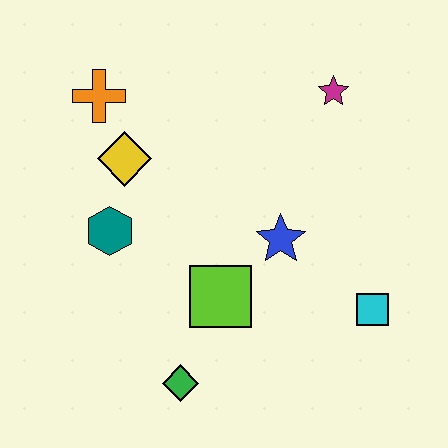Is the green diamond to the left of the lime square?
Yes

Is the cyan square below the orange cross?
Yes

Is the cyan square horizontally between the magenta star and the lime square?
No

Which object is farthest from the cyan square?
The orange cross is farthest from the cyan square.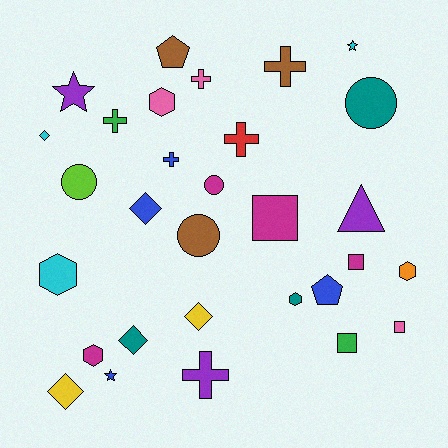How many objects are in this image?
There are 30 objects.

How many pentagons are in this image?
There are 2 pentagons.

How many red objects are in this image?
There is 1 red object.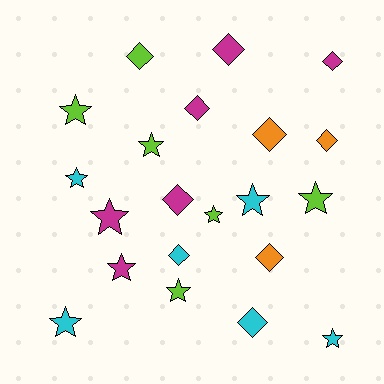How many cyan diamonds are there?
There are 2 cyan diamonds.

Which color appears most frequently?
Lime, with 6 objects.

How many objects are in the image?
There are 21 objects.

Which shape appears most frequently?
Star, with 11 objects.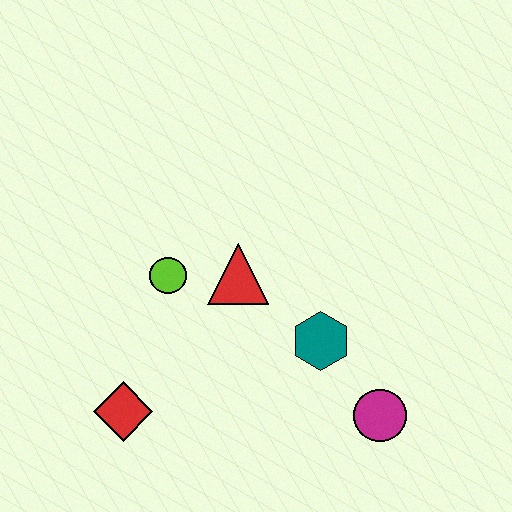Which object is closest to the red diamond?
The lime circle is closest to the red diamond.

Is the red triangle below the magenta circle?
No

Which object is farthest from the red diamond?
The magenta circle is farthest from the red diamond.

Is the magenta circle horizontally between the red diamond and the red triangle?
No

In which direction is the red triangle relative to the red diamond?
The red triangle is above the red diamond.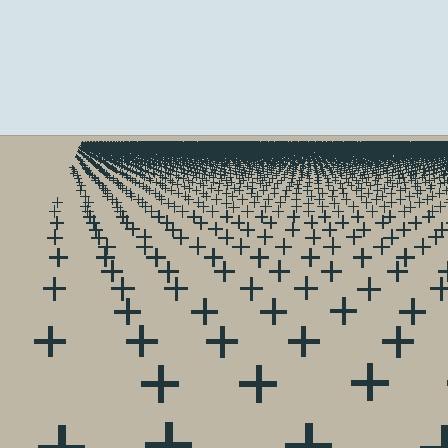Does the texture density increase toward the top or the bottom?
Density increases toward the top.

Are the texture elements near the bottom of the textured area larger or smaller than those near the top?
Larger. Near the bottom, elements are closer to the viewer and appear at a bigger on-screen size.